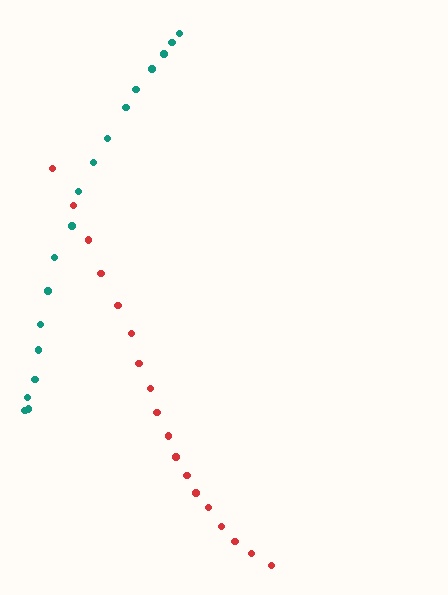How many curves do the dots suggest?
There are 2 distinct paths.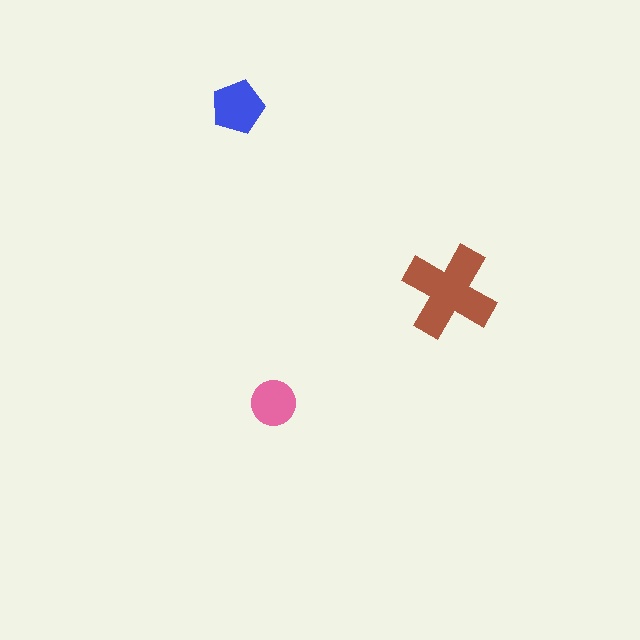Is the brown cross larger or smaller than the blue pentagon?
Larger.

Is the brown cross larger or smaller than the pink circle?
Larger.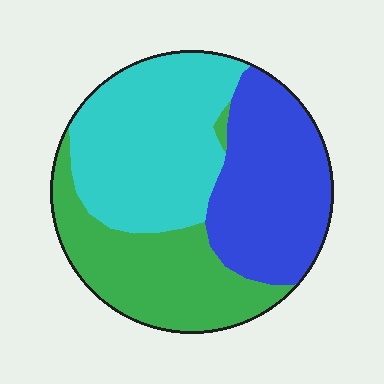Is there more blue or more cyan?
Cyan.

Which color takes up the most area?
Cyan, at roughly 40%.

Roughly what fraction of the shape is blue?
Blue takes up about one third (1/3) of the shape.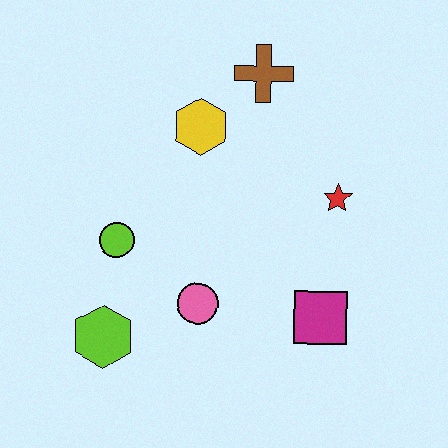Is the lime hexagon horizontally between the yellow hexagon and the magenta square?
No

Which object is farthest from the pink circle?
The brown cross is farthest from the pink circle.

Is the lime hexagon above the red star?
No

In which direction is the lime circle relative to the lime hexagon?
The lime circle is above the lime hexagon.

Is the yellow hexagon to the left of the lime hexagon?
No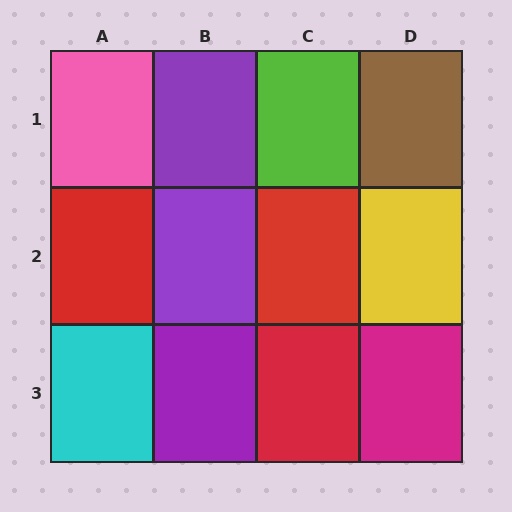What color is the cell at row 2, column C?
Red.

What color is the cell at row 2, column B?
Purple.